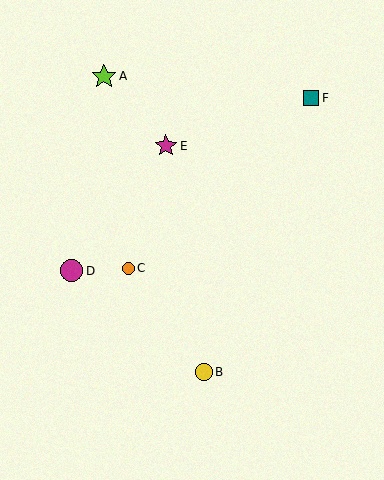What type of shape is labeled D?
Shape D is a magenta circle.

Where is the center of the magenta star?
The center of the magenta star is at (166, 146).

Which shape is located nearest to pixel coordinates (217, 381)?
The yellow circle (labeled B) at (204, 372) is nearest to that location.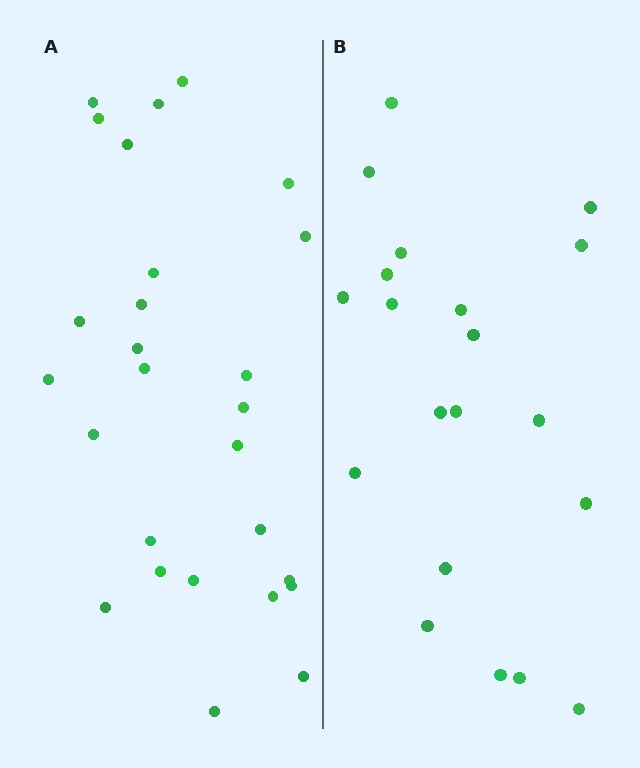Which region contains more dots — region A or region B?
Region A (the left region) has more dots.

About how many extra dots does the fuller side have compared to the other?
Region A has roughly 8 or so more dots than region B.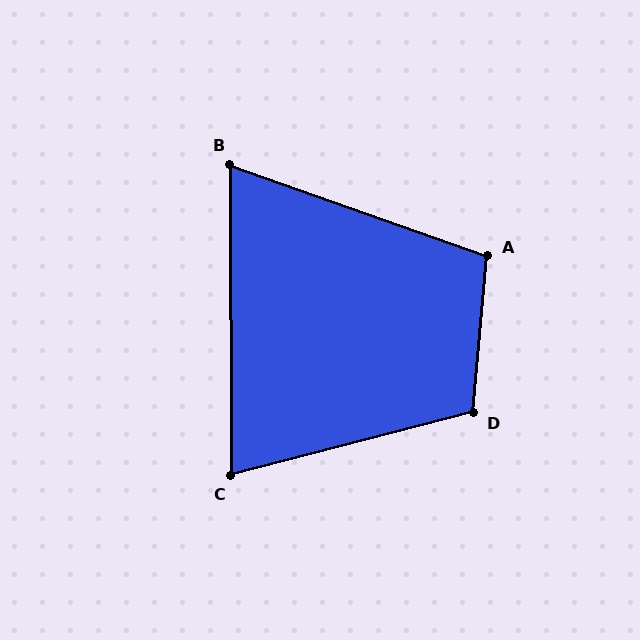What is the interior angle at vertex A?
Approximately 104 degrees (obtuse).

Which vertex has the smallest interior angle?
B, at approximately 70 degrees.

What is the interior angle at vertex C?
Approximately 76 degrees (acute).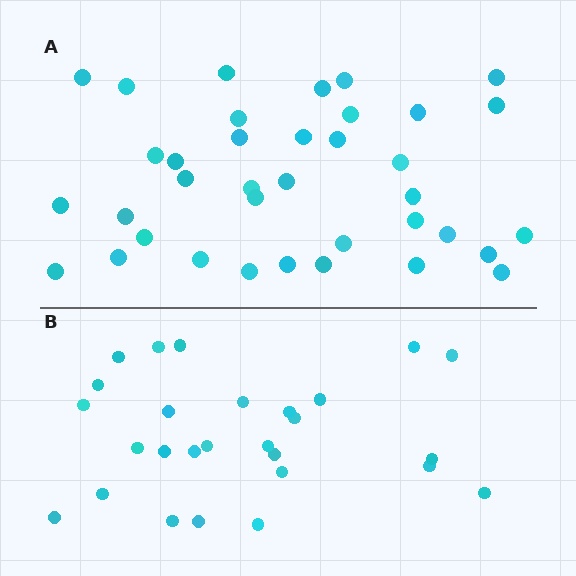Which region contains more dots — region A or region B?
Region A (the top region) has more dots.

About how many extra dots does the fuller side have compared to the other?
Region A has roughly 10 or so more dots than region B.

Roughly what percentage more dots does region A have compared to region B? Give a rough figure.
About 35% more.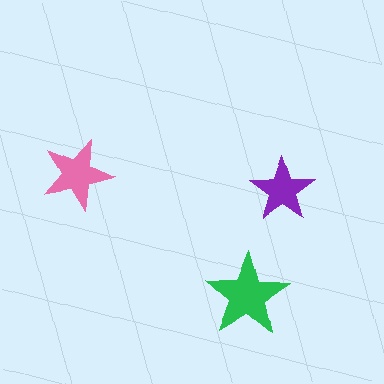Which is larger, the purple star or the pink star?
The pink one.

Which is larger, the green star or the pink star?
The green one.